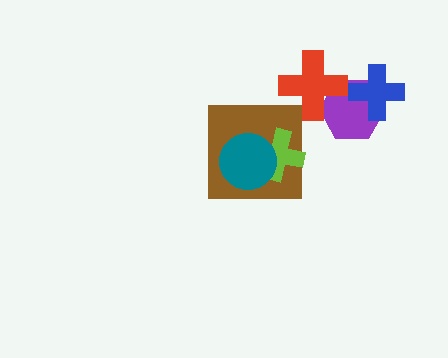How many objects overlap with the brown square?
2 objects overlap with the brown square.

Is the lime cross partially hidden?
Yes, it is partially covered by another shape.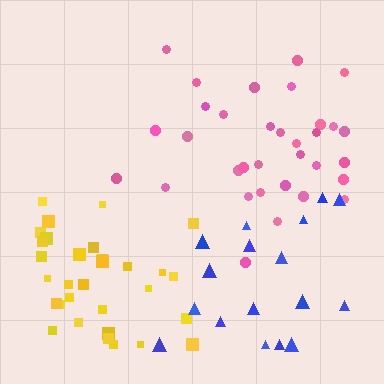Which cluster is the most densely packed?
Yellow.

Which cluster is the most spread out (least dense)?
Blue.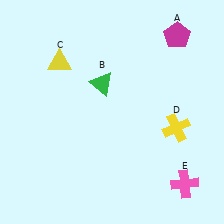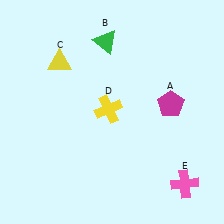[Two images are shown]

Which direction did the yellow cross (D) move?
The yellow cross (D) moved left.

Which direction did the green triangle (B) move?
The green triangle (B) moved up.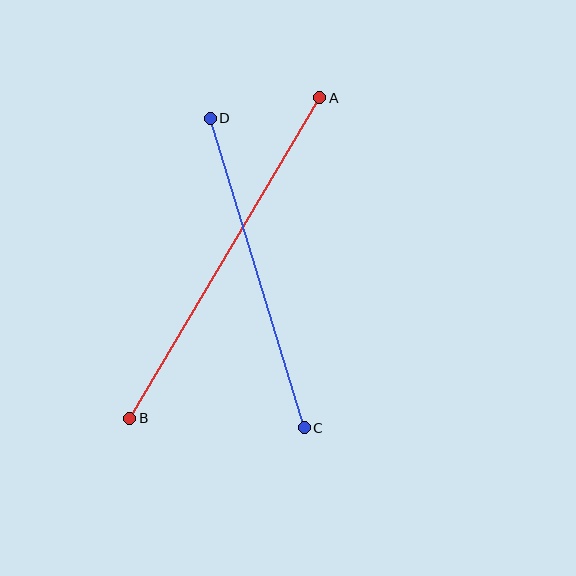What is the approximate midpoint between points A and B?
The midpoint is at approximately (225, 258) pixels.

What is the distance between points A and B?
The distance is approximately 372 pixels.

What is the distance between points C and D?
The distance is approximately 323 pixels.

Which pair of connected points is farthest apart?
Points A and B are farthest apart.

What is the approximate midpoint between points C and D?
The midpoint is at approximately (257, 273) pixels.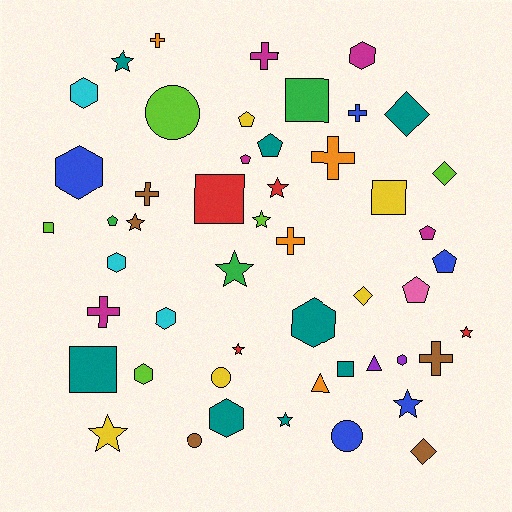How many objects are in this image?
There are 50 objects.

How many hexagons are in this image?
There are 9 hexagons.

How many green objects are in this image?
There are 3 green objects.